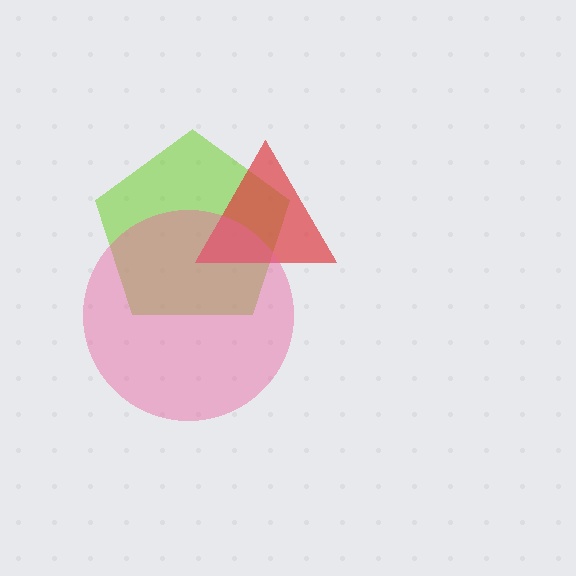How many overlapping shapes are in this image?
There are 3 overlapping shapes in the image.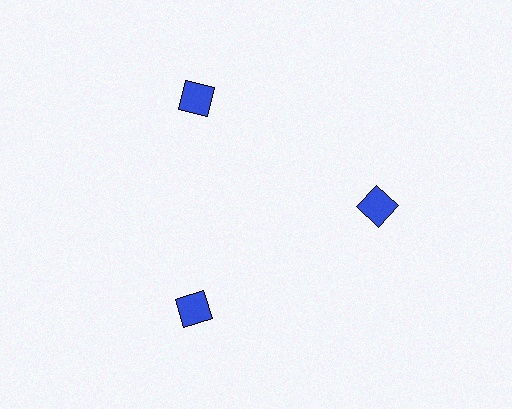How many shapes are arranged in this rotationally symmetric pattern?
There are 3 shapes, arranged in 3 groups of 1.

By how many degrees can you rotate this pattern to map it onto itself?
The pattern maps onto itself every 120 degrees of rotation.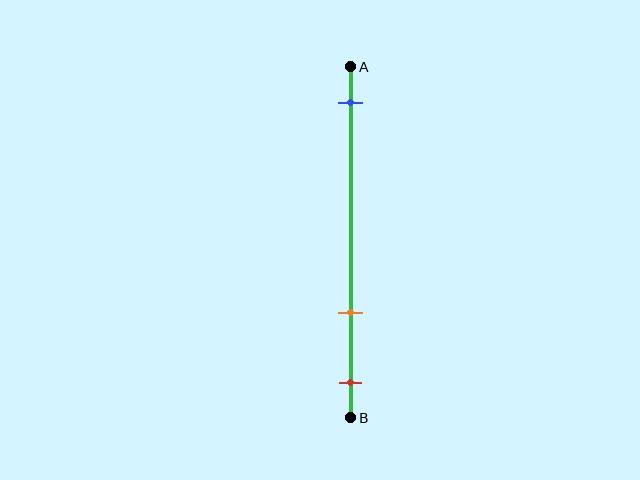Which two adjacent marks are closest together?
The orange and red marks are the closest adjacent pair.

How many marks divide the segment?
There are 3 marks dividing the segment.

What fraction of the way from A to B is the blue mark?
The blue mark is approximately 10% (0.1) of the way from A to B.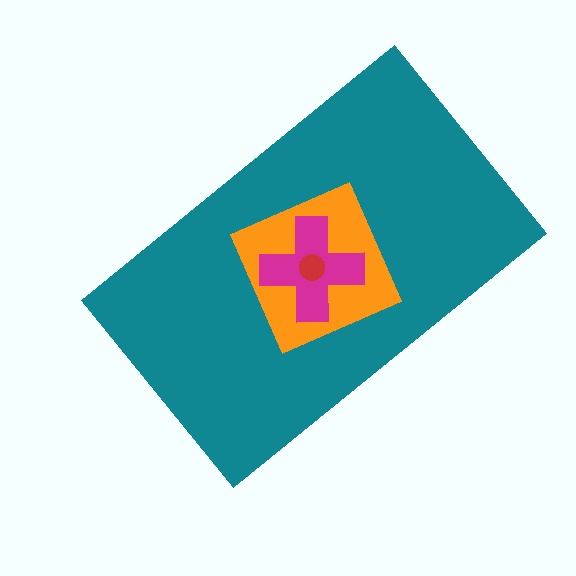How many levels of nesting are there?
4.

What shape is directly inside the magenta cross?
The red circle.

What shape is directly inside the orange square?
The magenta cross.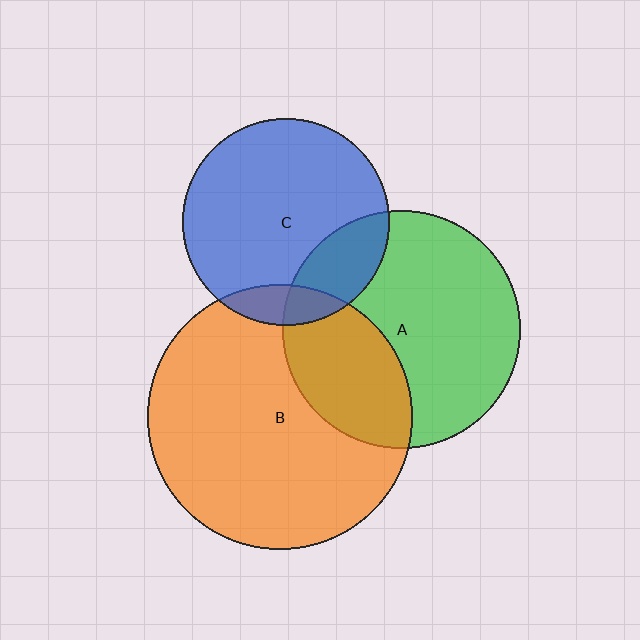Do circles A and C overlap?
Yes.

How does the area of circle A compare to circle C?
Approximately 1.3 times.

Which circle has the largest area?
Circle B (orange).